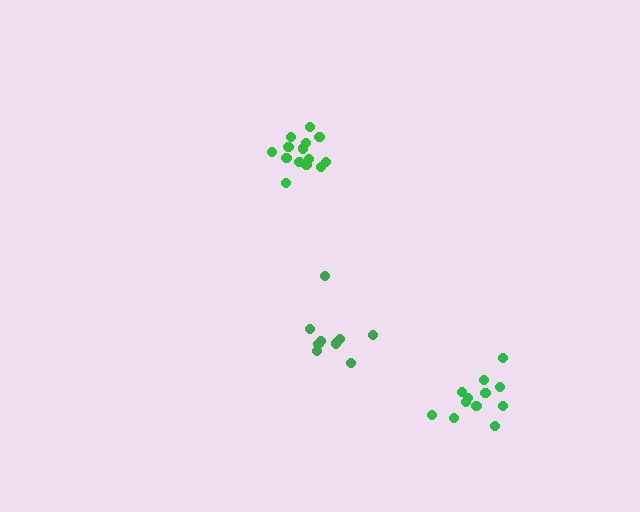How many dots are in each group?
Group 1: 14 dots, Group 2: 9 dots, Group 3: 12 dots (35 total).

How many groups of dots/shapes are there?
There are 3 groups.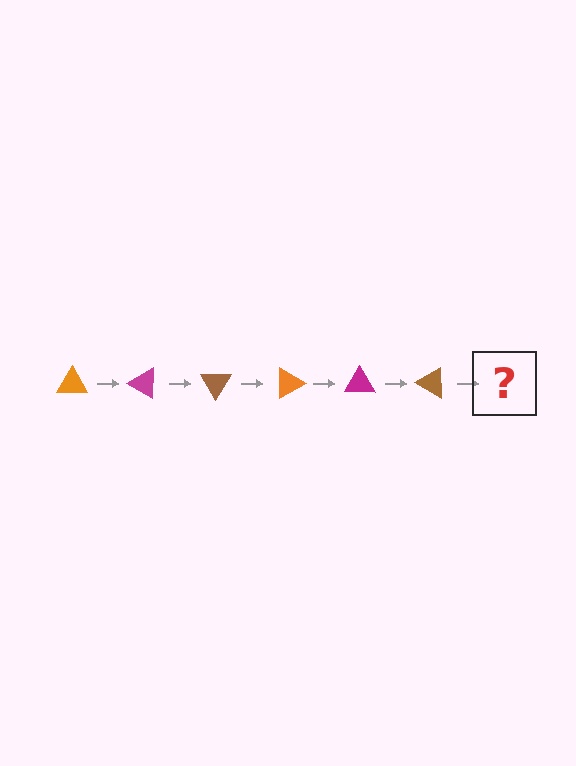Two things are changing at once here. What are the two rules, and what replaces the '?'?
The two rules are that it rotates 30 degrees each step and the color cycles through orange, magenta, and brown. The '?' should be an orange triangle, rotated 180 degrees from the start.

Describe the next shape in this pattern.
It should be an orange triangle, rotated 180 degrees from the start.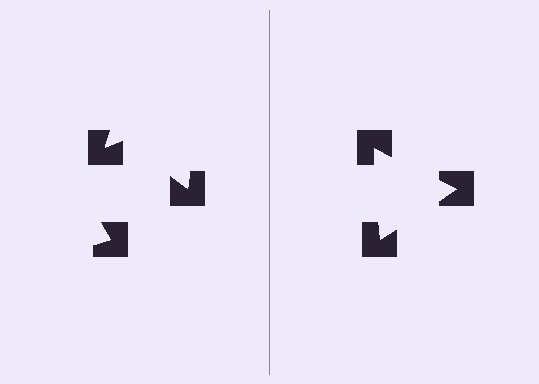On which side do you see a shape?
An illusory triangle appears on the right side. On the left side the wedge cuts are rotated, so no coherent shape forms.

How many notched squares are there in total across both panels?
6 — 3 on each side.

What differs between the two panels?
The notched squares are positioned identically on both sides; only the wedge orientations differ. On the right they align to a triangle; on the left they are misaligned.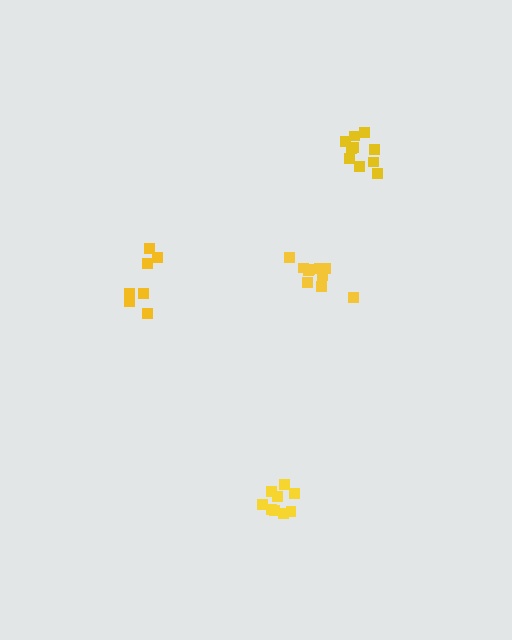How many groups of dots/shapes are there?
There are 4 groups.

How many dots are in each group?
Group 1: 7 dots, Group 2: 10 dots, Group 3: 10 dots, Group 4: 9 dots (36 total).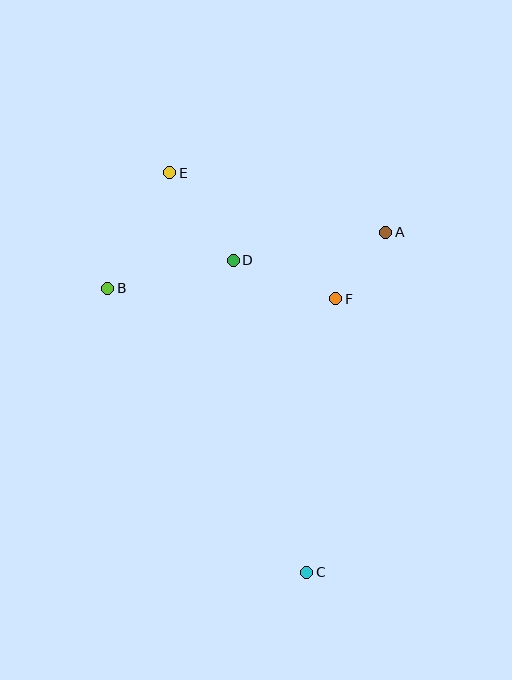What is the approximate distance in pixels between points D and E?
The distance between D and E is approximately 108 pixels.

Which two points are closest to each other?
Points A and F are closest to each other.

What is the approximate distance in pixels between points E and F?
The distance between E and F is approximately 209 pixels.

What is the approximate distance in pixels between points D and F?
The distance between D and F is approximately 110 pixels.